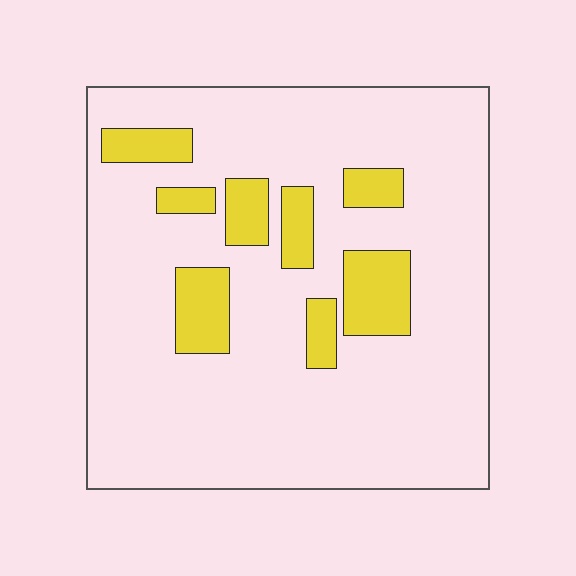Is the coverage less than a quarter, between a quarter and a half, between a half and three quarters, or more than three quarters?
Less than a quarter.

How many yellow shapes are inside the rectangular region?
8.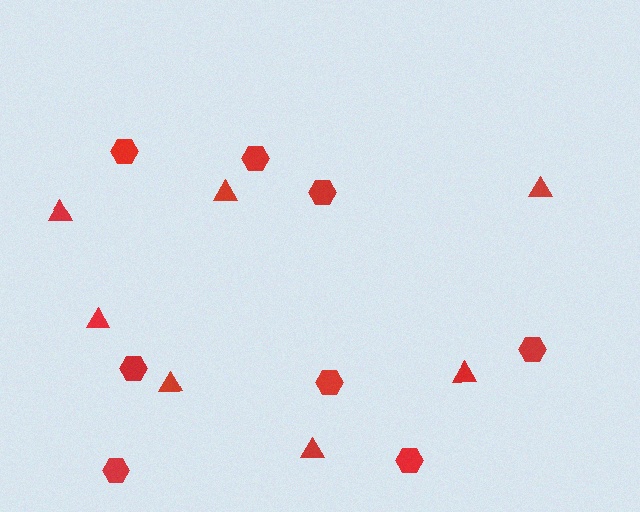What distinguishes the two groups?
There are 2 groups: one group of hexagons (8) and one group of triangles (7).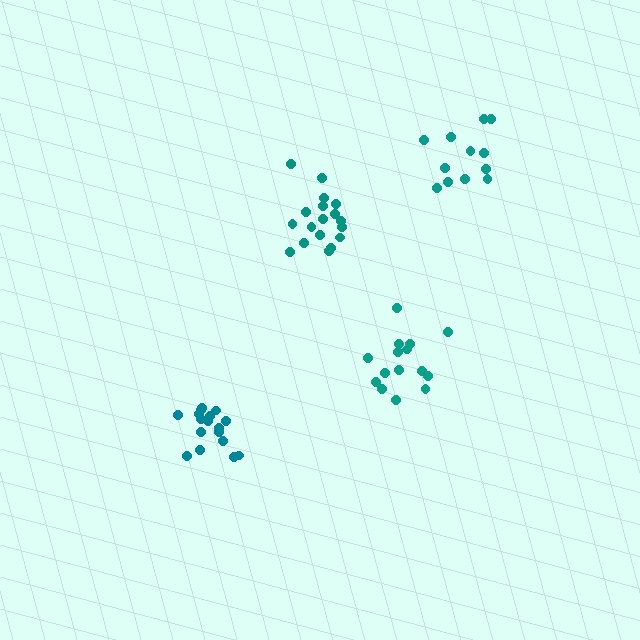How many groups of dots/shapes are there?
There are 4 groups.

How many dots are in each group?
Group 1: 17 dots, Group 2: 12 dots, Group 3: 15 dots, Group 4: 18 dots (62 total).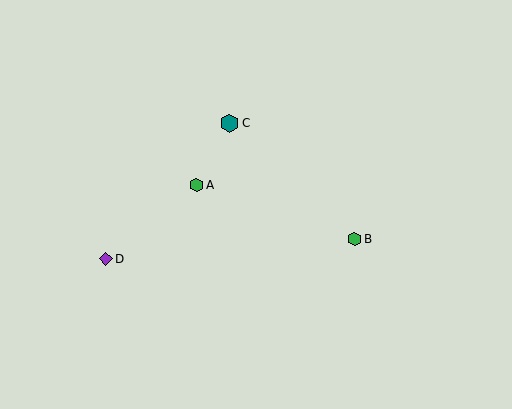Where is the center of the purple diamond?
The center of the purple diamond is at (106, 259).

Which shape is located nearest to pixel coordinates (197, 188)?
The green hexagon (labeled A) at (197, 185) is nearest to that location.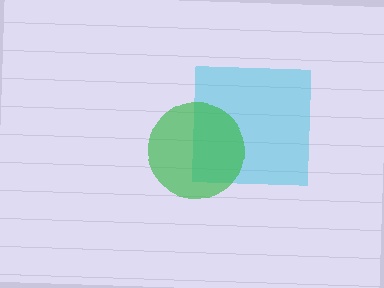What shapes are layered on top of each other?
The layered shapes are: a cyan square, a green circle.